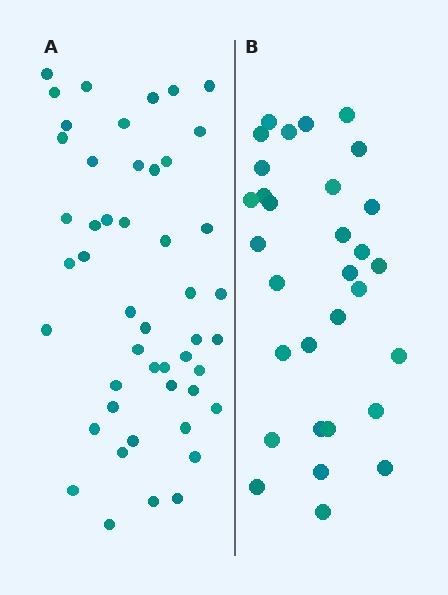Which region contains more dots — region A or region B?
Region A (the left region) has more dots.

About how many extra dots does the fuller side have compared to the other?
Region A has approximately 15 more dots than region B.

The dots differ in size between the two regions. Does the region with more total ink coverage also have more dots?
No. Region B has more total ink coverage because its dots are larger, but region A actually contains more individual dots. Total area can be misleading — the number of items is what matters here.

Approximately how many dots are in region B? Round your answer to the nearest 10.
About 30 dots. (The exact count is 31, which rounds to 30.)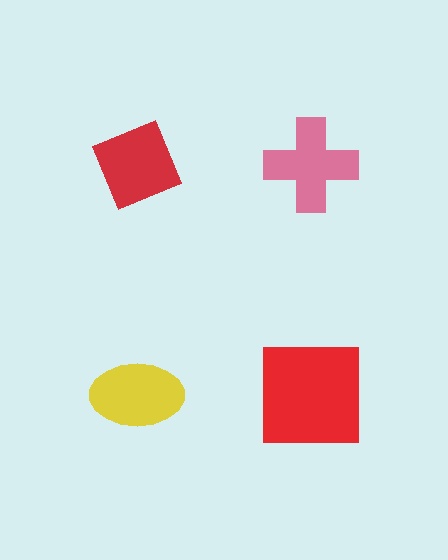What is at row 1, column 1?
A red diamond.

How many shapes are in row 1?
2 shapes.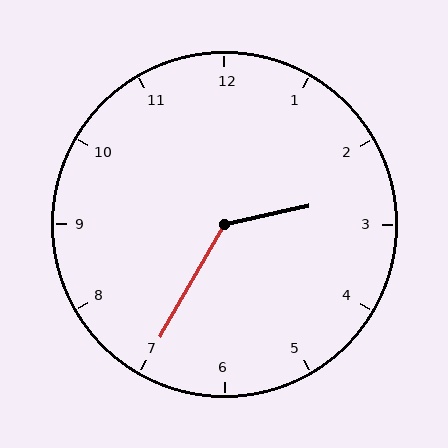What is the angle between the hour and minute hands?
Approximately 132 degrees.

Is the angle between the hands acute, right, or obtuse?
It is obtuse.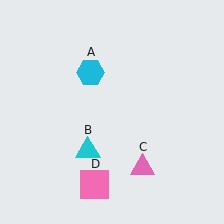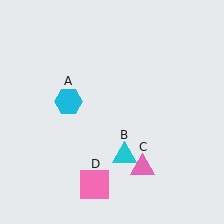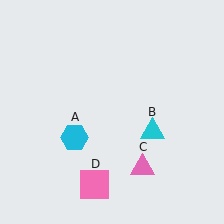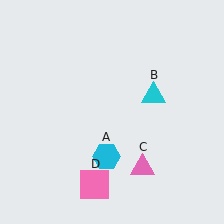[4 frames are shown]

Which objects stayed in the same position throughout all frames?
Pink triangle (object C) and pink square (object D) remained stationary.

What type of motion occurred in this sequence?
The cyan hexagon (object A), cyan triangle (object B) rotated counterclockwise around the center of the scene.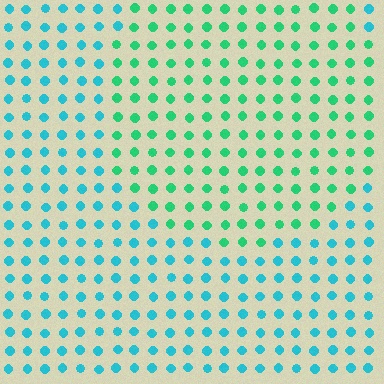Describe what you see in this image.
The image is filled with small cyan elements in a uniform arrangement. A circle-shaped region is visible where the elements are tinted to a slightly different hue, forming a subtle color boundary.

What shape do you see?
I see a circle.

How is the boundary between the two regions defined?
The boundary is defined purely by a slight shift in hue (about 38 degrees). Spacing, size, and orientation are identical on both sides.